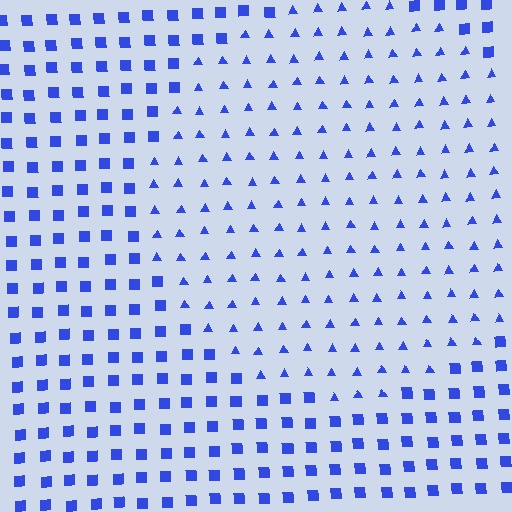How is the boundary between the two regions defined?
The boundary is defined by a change in element shape: triangles inside vs. squares outside. All elements share the same color and spacing.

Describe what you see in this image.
The image is filled with small blue elements arranged in a uniform grid. A circle-shaped region contains triangles, while the surrounding area contains squares. The boundary is defined purely by the change in element shape.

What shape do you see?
I see a circle.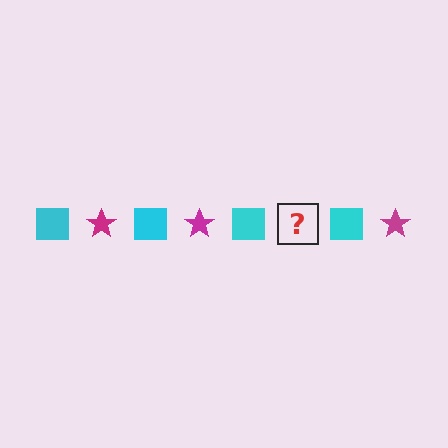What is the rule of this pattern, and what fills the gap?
The rule is that the pattern alternates between cyan square and magenta star. The gap should be filled with a magenta star.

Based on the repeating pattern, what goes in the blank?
The blank should be a magenta star.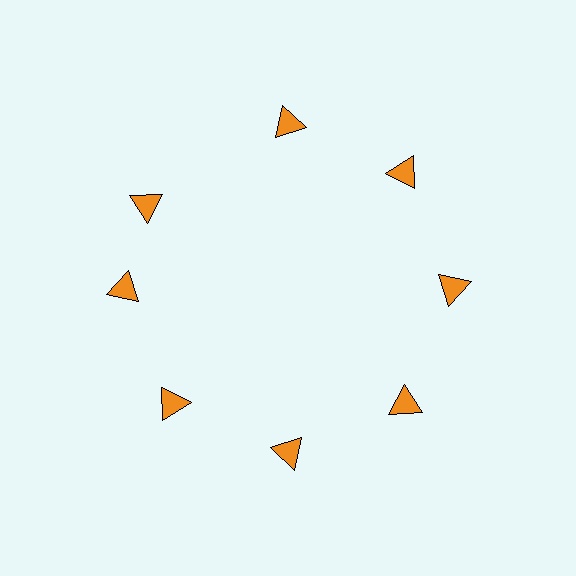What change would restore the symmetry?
The symmetry would be restored by rotating it back into even spacing with its neighbors so that all 8 triangles sit at equal angles and equal distance from the center.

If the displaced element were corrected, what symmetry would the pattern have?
It would have 8-fold rotational symmetry — the pattern would map onto itself every 45 degrees.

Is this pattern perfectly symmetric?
No. The 8 orange triangles are arranged in a ring, but one element near the 10 o'clock position is rotated out of alignment along the ring, breaking the 8-fold rotational symmetry.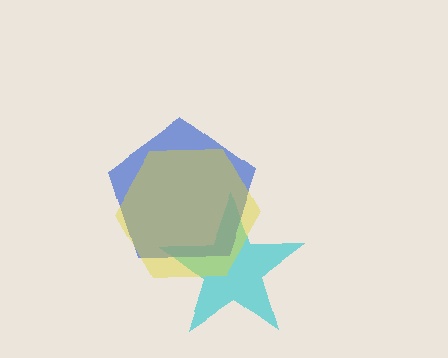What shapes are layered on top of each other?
The layered shapes are: a cyan star, a blue pentagon, a yellow hexagon.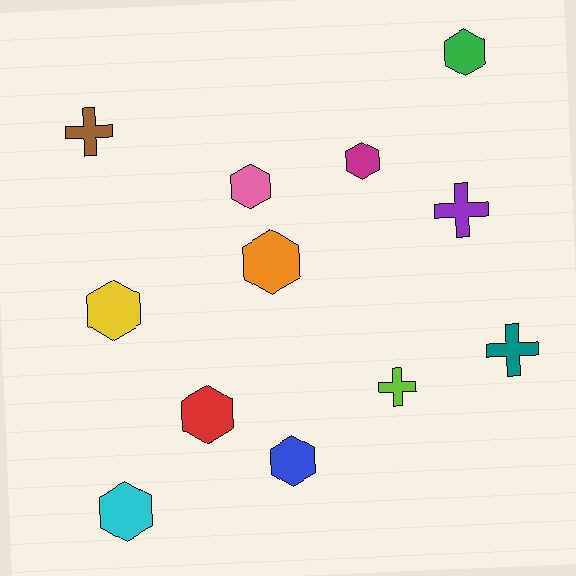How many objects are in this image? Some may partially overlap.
There are 12 objects.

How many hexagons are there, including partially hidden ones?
There are 8 hexagons.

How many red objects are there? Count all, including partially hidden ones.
There is 1 red object.